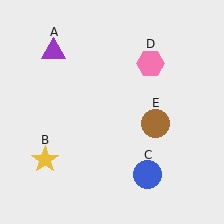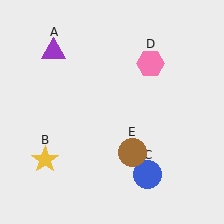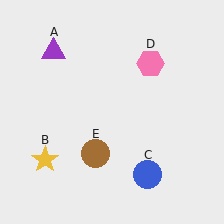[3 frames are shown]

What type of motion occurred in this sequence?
The brown circle (object E) rotated clockwise around the center of the scene.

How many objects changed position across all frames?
1 object changed position: brown circle (object E).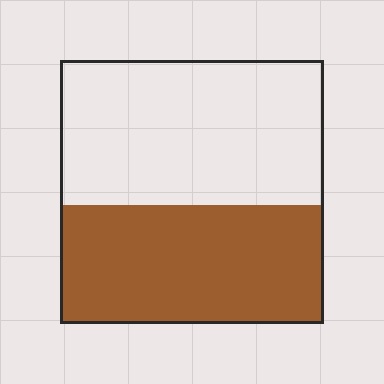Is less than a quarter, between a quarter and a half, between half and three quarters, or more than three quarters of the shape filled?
Between a quarter and a half.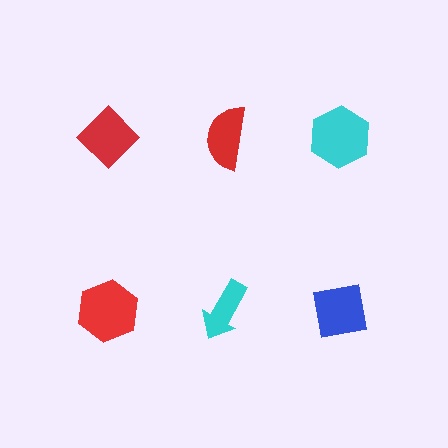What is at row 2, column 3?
A blue square.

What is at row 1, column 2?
A red semicircle.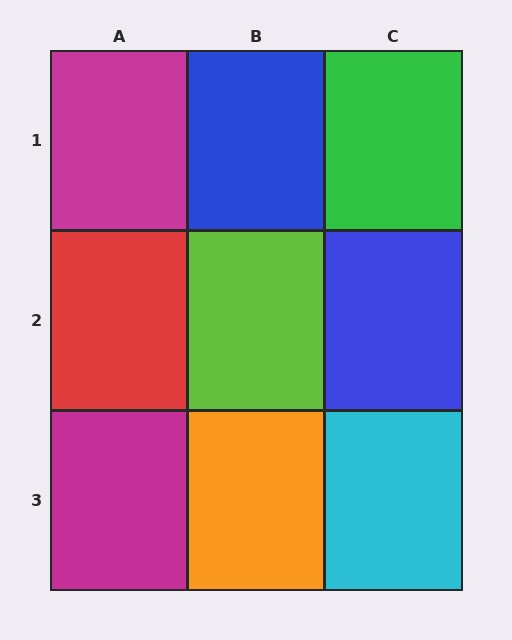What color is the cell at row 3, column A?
Magenta.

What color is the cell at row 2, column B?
Lime.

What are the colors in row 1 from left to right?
Magenta, blue, green.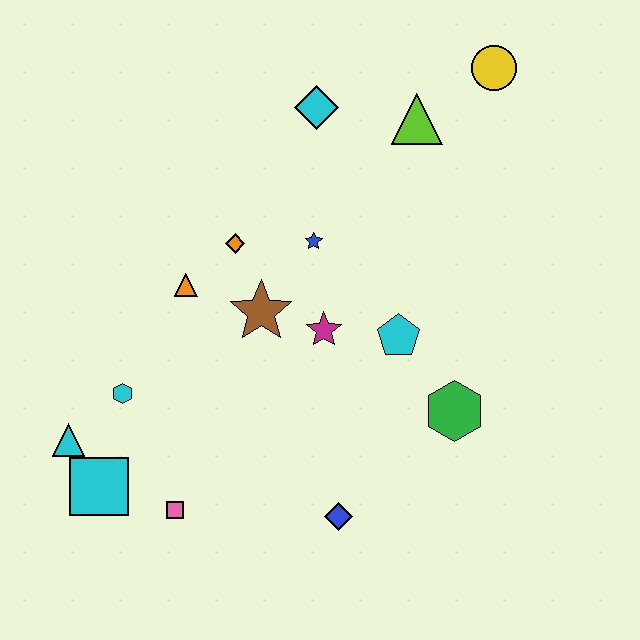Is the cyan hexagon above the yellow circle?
No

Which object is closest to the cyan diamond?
The lime triangle is closest to the cyan diamond.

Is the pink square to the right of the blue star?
No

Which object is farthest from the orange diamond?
The yellow circle is farthest from the orange diamond.